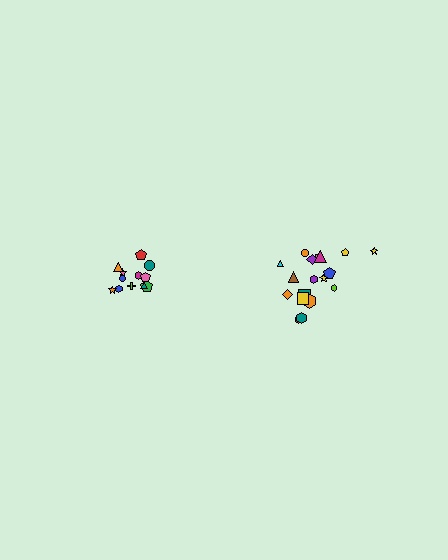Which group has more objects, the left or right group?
The right group.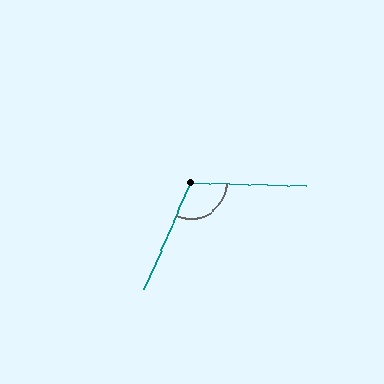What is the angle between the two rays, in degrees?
Approximately 112 degrees.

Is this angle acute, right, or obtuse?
It is obtuse.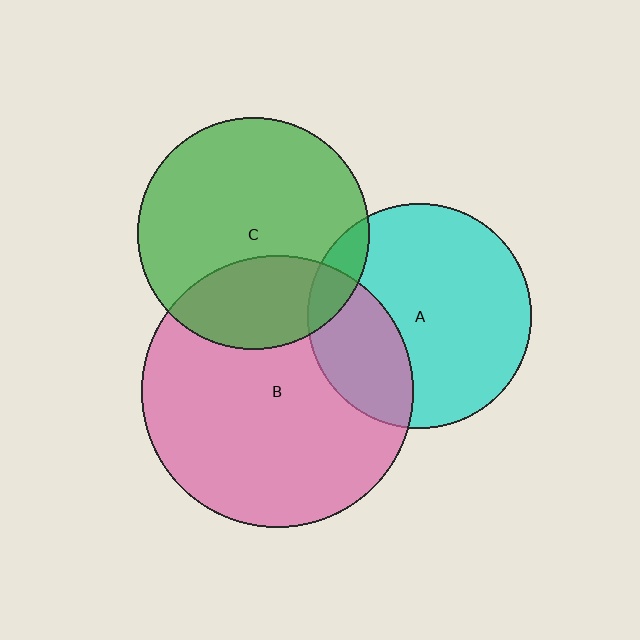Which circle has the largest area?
Circle B (pink).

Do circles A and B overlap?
Yes.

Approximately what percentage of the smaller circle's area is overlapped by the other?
Approximately 30%.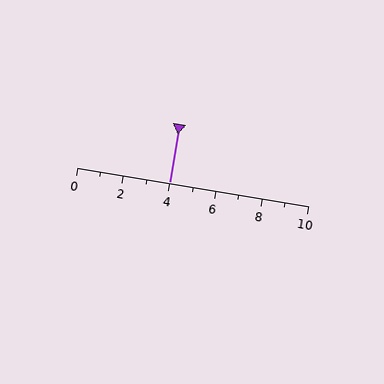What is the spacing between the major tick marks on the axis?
The major ticks are spaced 2 apart.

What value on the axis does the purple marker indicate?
The marker indicates approximately 4.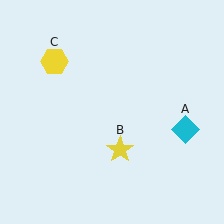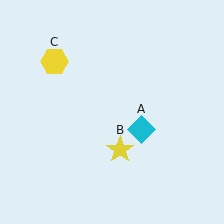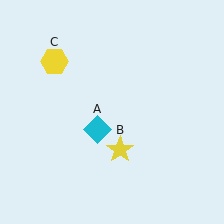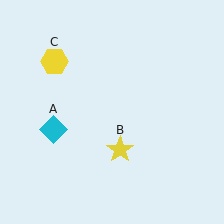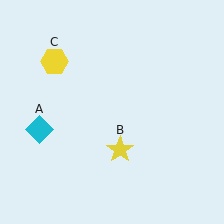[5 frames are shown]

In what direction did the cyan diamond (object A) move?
The cyan diamond (object A) moved left.